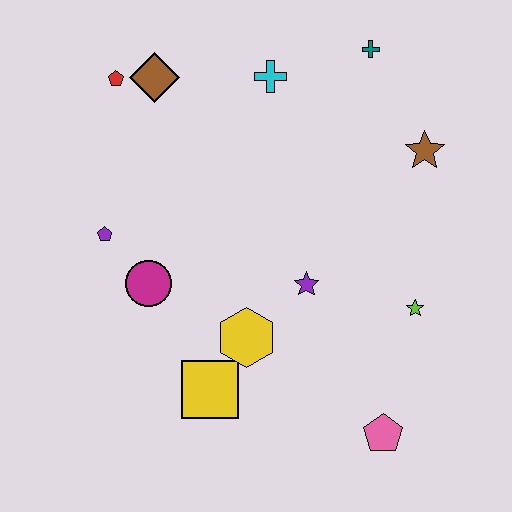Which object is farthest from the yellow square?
The teal cross is farthest from the yellow square.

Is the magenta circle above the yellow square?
Yes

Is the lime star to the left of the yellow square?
No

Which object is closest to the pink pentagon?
The lime star is closest to the pink pentagon.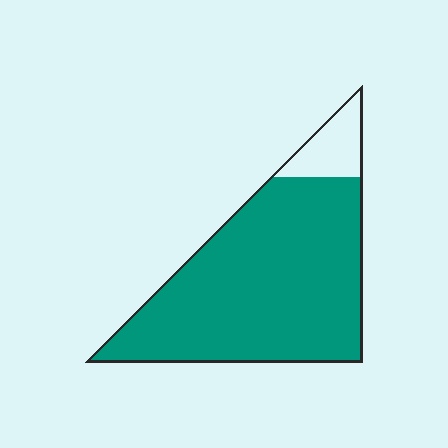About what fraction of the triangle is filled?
About nine tenths (9/10).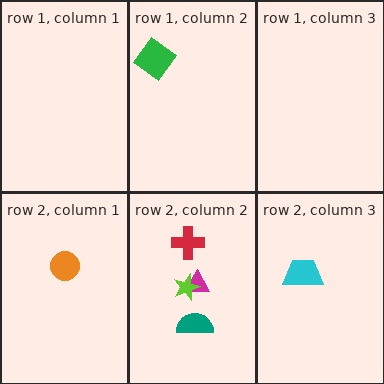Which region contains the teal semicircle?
The row 2, column 2 region.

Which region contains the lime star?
The row 2, column 2 region.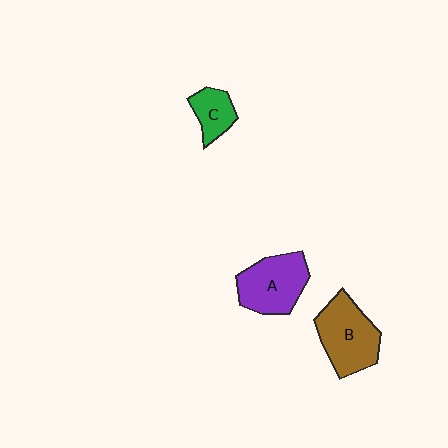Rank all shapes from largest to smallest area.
From largest to smallest: B (brown), A (purple), C (green).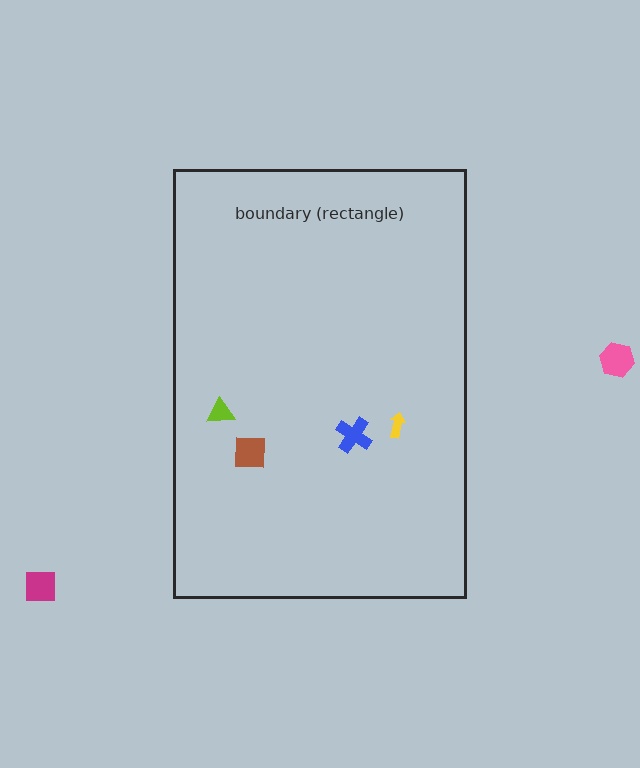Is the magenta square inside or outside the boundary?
Outside.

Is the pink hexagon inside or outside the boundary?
Outside.